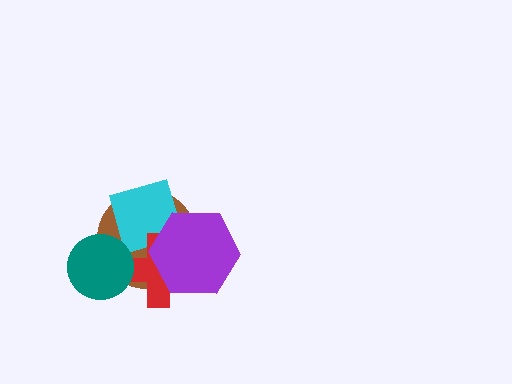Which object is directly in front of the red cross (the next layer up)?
The teal circle is directly in front of the red cross.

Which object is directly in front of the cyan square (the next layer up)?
The red cross is directly in front of the cyan square.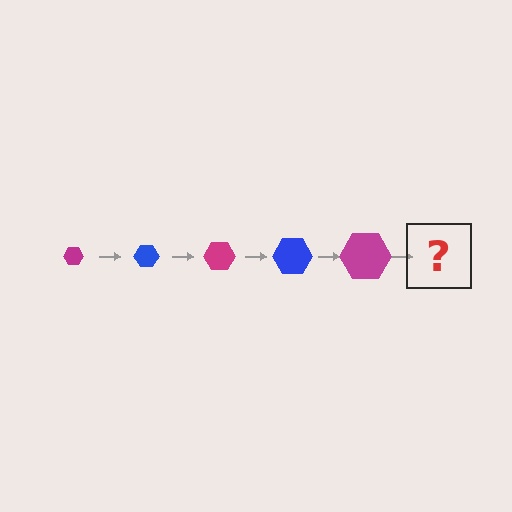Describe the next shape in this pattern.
It should be a blue hexagon, larger than the previous one.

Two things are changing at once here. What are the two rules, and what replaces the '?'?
The two rules are that the hexagon grows larger each step and the color cycles through magenta and blue. The '?' should be a blue hexagon, larger than the previous one.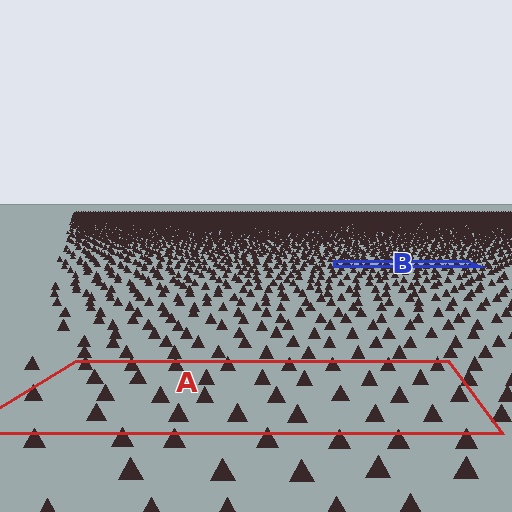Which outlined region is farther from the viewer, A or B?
Region B is farther from the viewer — the texture elements inside it appear smaller and more densely packed.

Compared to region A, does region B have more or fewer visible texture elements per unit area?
Region B has more texture elements per unit area — they are packed more densely because it is farther away.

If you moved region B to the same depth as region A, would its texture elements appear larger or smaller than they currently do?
They would appear larger. At a closer depth, the same texture elements are projected at a bigger on-screen size.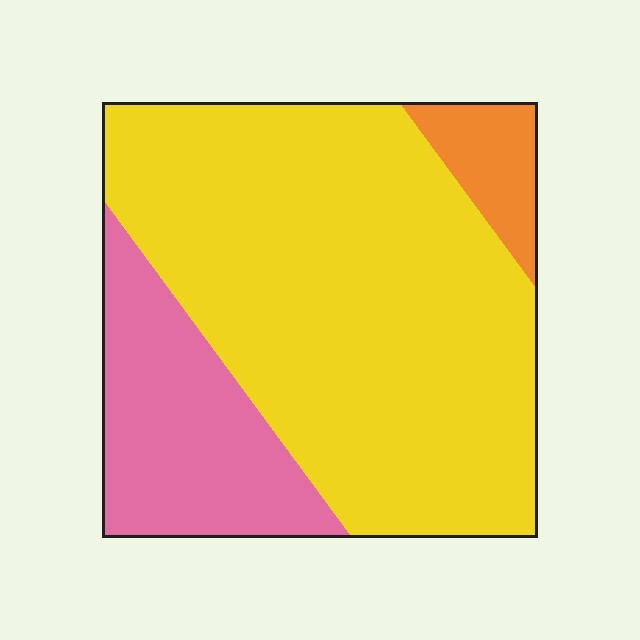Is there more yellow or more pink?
Yellow.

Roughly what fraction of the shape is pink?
Pink takes up about one fifth (1/5) of the shape.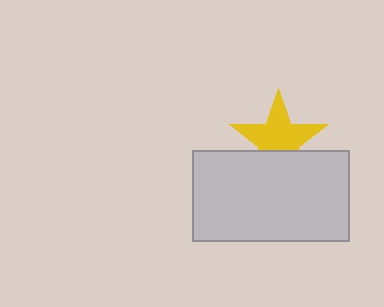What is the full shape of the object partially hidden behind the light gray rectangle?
The partially hidden object is a yellow star.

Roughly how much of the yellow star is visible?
Most of it is visible (roughly 67%).